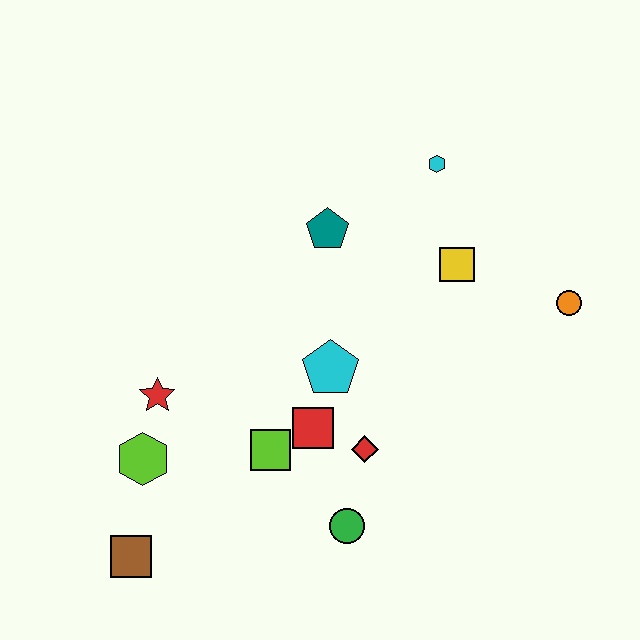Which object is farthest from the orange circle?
The brown square is farthest from the orange circle.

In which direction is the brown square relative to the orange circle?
The brown square is to the left of the orange circle.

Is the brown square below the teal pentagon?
Yes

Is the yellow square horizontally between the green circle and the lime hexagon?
No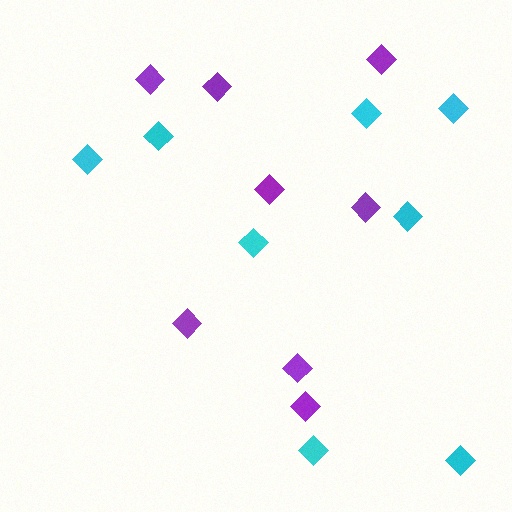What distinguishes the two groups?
There are 2 groups: one group of purple diamonds (8) and one group of cyan diamonds (8).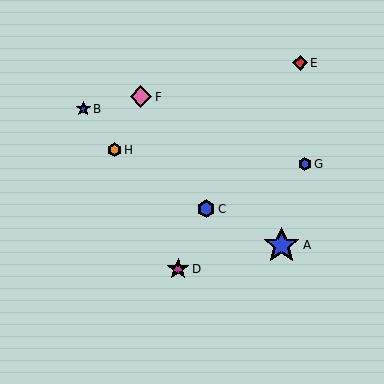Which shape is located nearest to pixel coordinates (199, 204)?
The blue hexagon (labeled C) at (206, 209) is nearest to that location.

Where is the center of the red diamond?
The center of the red diamond is at (300, 63).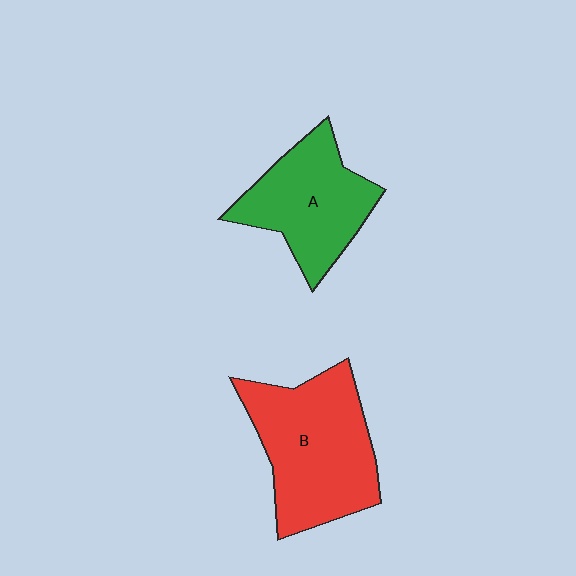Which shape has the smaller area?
Shape A (green).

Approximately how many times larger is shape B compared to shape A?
Approximately 1.3 times.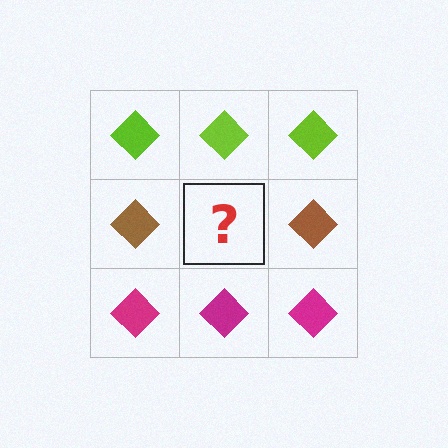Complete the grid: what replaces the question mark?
The question mark should be replaced with a brown diamond.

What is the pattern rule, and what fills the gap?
The rule is that each row has a consistent color. The gap should be filled with a brown diamond.